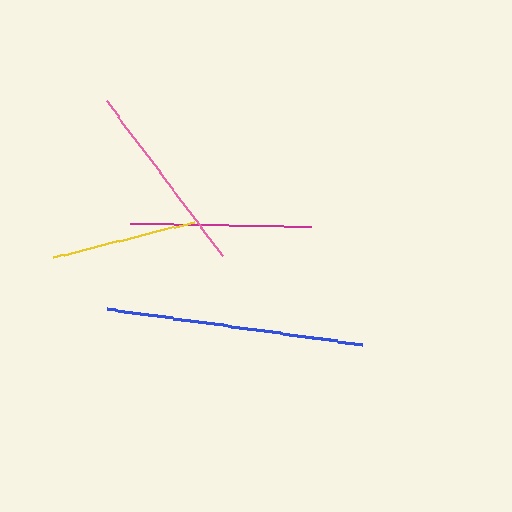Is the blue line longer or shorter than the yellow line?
The blue line is longer than the yellow line.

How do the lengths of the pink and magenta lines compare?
The pink and magenta lines are approximately the same length.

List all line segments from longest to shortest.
From longest to shortest: blue, pink, magenta, yellow.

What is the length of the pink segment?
The pink segment is approximately 194 pixels long.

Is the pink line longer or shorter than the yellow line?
The pink line is longer than the yellow line.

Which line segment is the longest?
The blue line is the longest at approximately 258 pixels.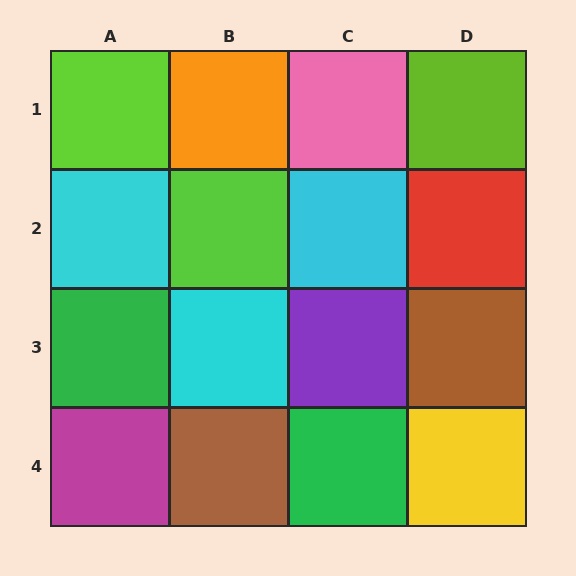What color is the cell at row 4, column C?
Green.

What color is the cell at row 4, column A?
Magenta.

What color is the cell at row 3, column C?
Purple.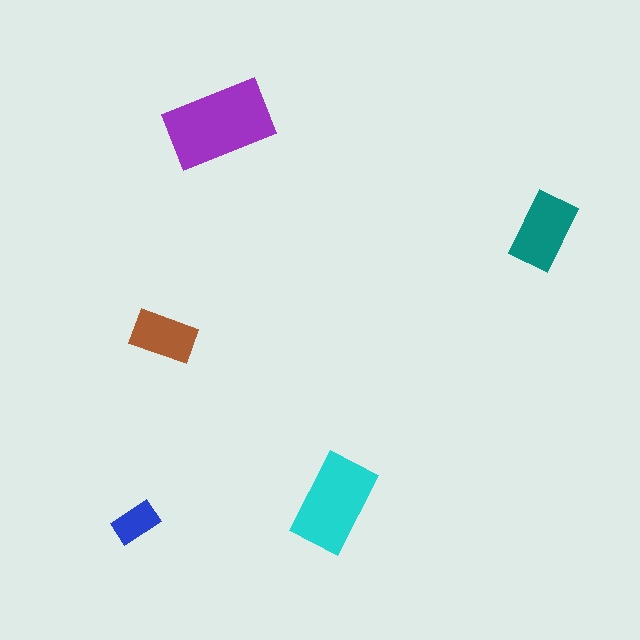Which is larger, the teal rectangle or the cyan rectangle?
The cyan one.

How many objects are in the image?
There are 5 objects in the image.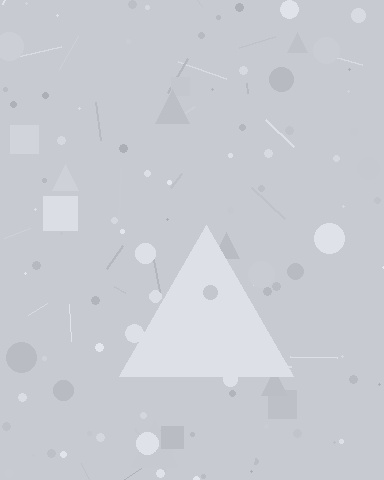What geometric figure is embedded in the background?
A triangle is embedded in the background.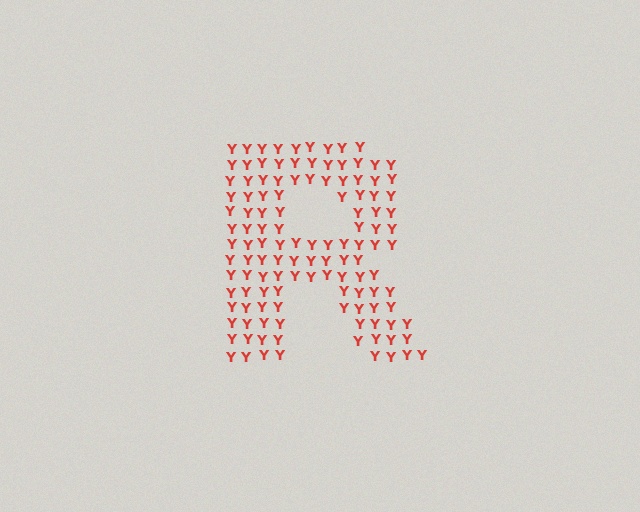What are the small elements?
The small elements are letter Y's.